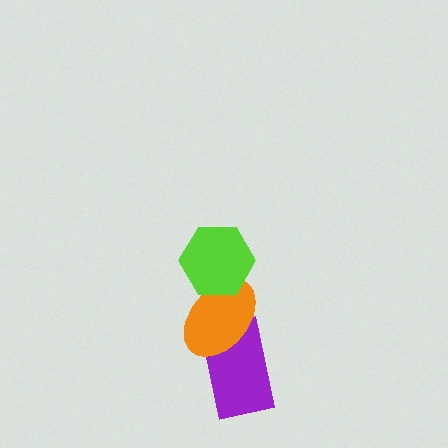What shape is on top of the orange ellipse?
The lime hexagon is on top of the orange ellipse.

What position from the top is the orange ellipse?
The orange ellipse is 2nd from the top.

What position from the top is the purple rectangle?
The purple rectangle is 3rd from the top.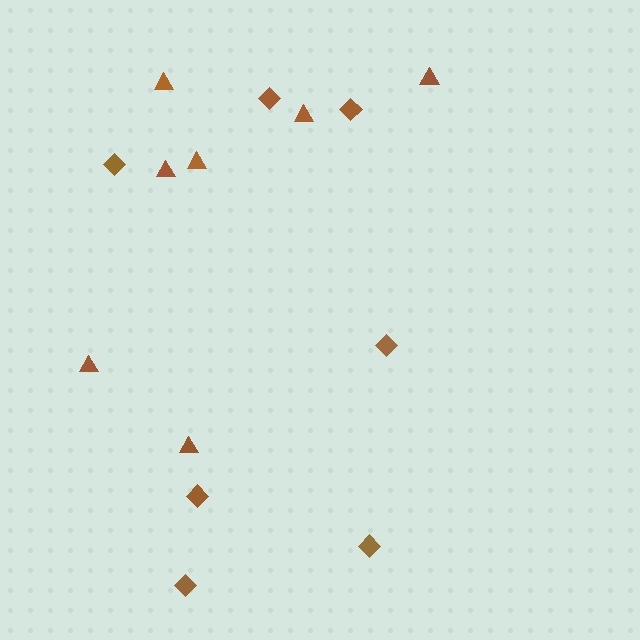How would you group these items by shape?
There are 2 groups: one group of triangles (7) and one group of diamonds (7).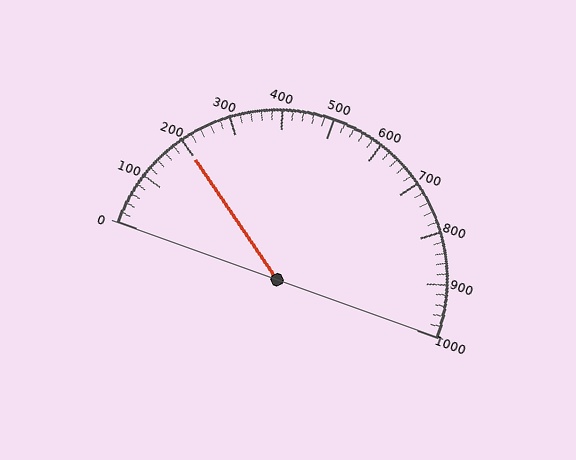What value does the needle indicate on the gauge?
The needle indicates approximately 200.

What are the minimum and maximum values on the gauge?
The gauge ranges from 0 to 1000.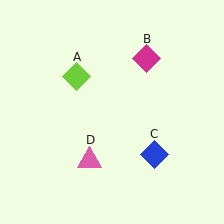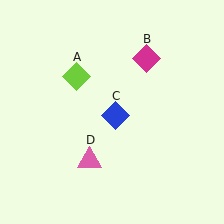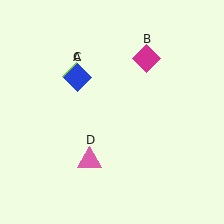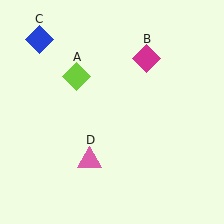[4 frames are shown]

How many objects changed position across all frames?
1 object changed position: blue diamond (object C).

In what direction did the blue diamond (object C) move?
The blue diamond (object C) moved up and to the left.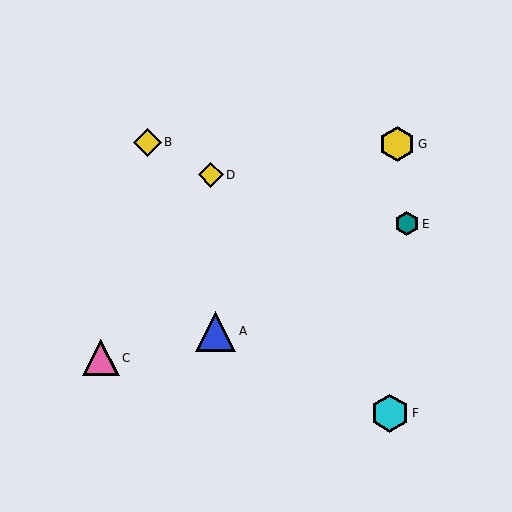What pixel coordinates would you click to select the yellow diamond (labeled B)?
Click at (147, 142) to select the yellow diamond B.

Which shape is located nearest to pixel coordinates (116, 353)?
The pink triangle (labeled C) at (101, 358) is nearest to that location.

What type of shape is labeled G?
Shape G is a yellow hexagon.